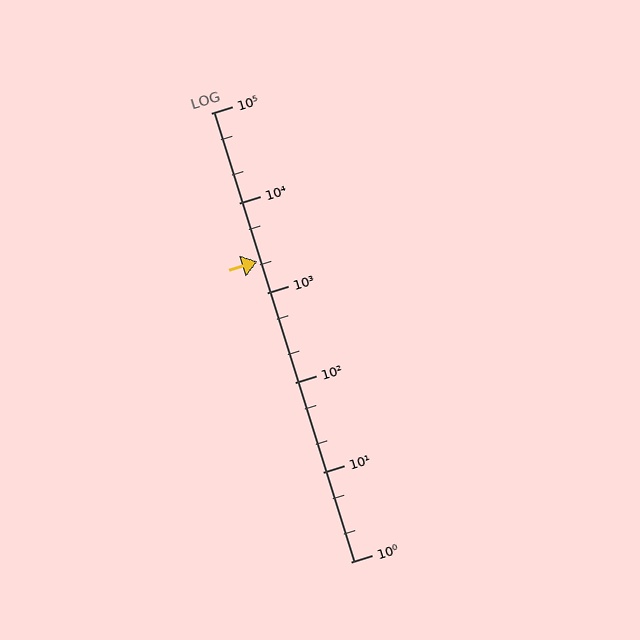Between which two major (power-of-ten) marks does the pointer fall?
The pointer is between 1000 and 10000.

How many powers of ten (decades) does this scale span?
The scale spans 5 decades, from 1 to 100000.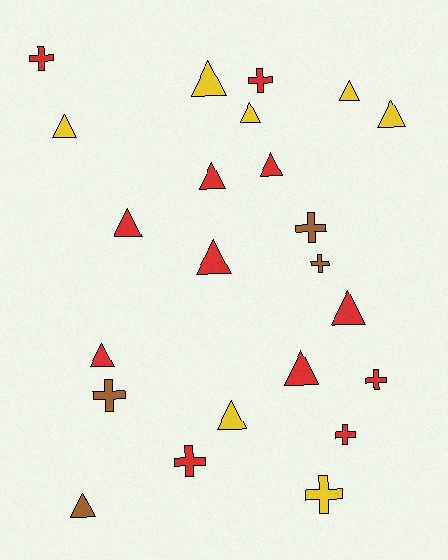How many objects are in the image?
There are 23 objects.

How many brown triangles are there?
There is 1 brown triangle.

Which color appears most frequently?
Red, with 12 objects.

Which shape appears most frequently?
Triangle, with 14 objects.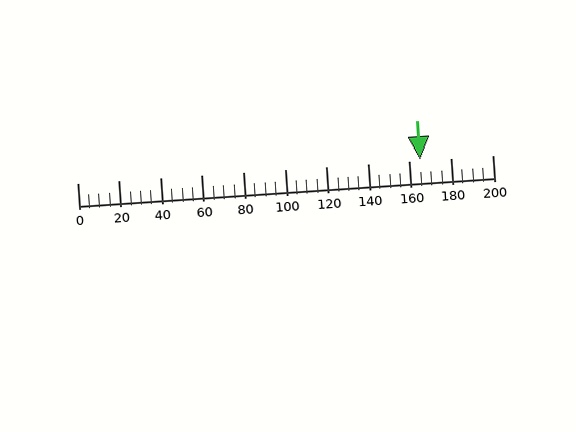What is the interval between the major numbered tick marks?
The major tick marks are spaced 20 units apart.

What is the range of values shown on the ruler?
The ruler shows values from 0 to 200.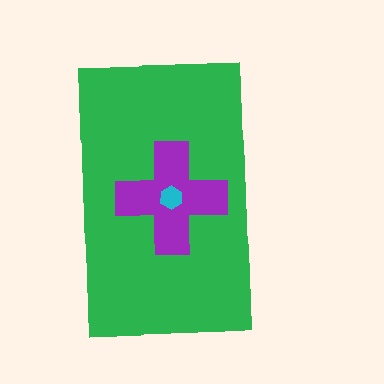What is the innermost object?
The cyan hexagon.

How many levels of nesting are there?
3.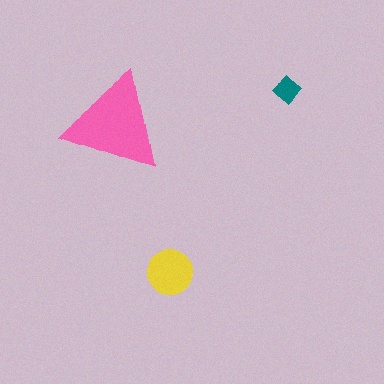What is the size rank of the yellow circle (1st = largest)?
2nd.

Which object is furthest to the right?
The teal diamond is rightmost.